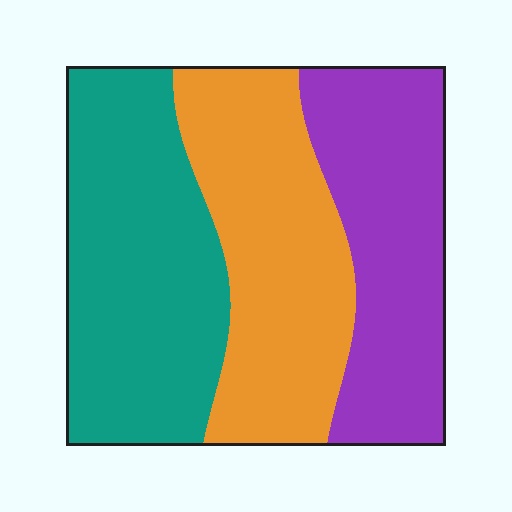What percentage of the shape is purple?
Purple takes up about one third (1/3) of the shape.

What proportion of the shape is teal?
Teal covers 37% of the shape.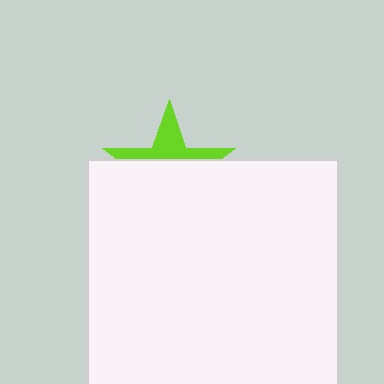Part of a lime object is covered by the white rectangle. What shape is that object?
It is a star.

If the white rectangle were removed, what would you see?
You would see the complete lime star.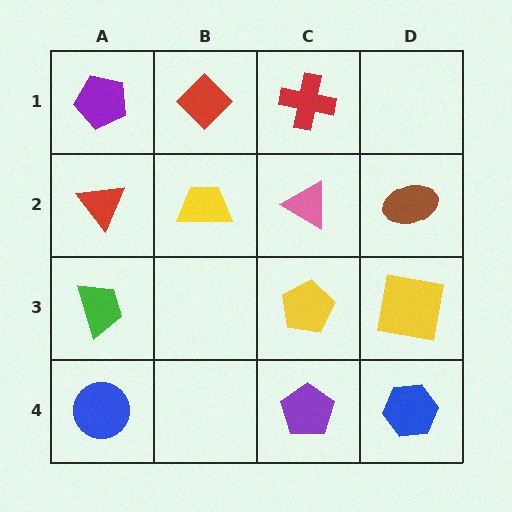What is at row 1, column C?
A red cross.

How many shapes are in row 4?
3 shapes.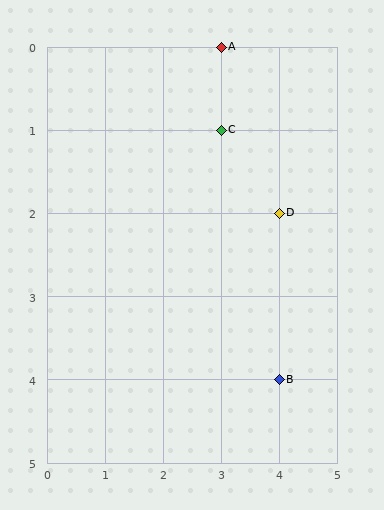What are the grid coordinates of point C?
Point C is at grid coordinates (3, 1).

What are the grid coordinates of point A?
Point A is at grid coordinates (3, 0).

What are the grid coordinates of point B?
Point B is at grid coordinates (4, 4).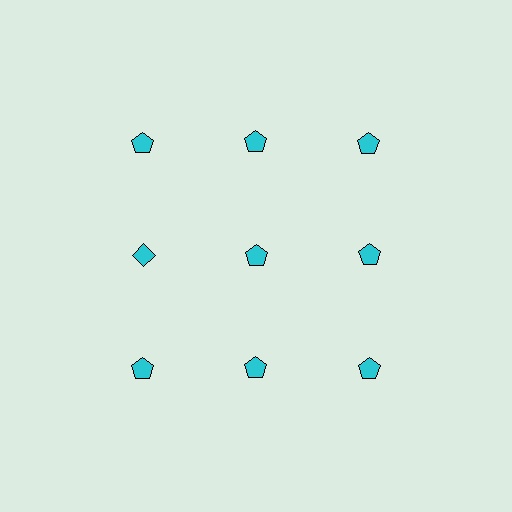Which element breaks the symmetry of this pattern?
The cyan diamond in the second row, leftmost column breaks the symmetry. All other shapes are cyan pentagons.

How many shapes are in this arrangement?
There are 9 shapes arranged in a grid pattern.